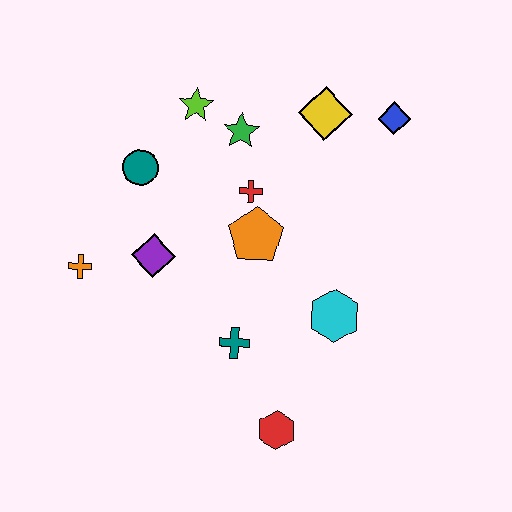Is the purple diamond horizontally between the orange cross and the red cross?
Yes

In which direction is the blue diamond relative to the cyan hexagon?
The blue diamond is above the cyan hexagon.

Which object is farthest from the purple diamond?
The blue diamond is farthest from the purple diamond.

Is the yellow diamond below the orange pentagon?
No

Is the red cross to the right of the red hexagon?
No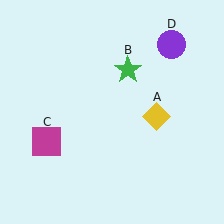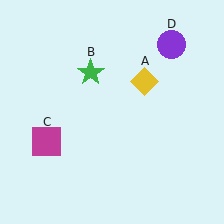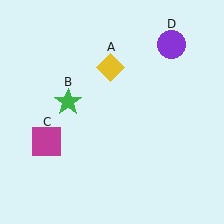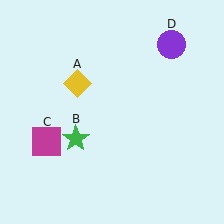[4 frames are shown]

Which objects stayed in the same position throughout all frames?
Magenta square (object C) and purple circle (object D) remained stationary.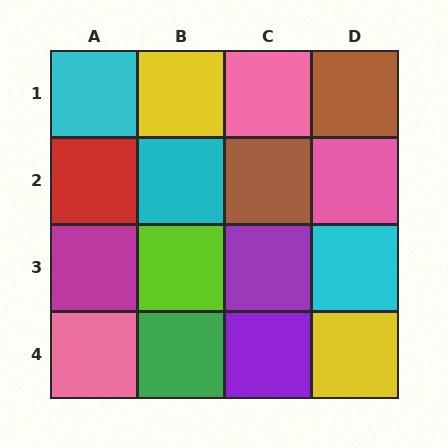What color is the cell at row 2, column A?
Red.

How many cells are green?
1 cell is green.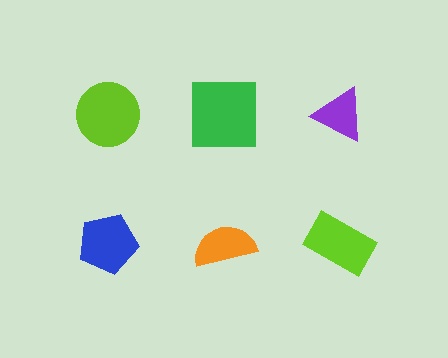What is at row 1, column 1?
A lime circle.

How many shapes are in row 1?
3 shapes.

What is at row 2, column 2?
An orange semicircle.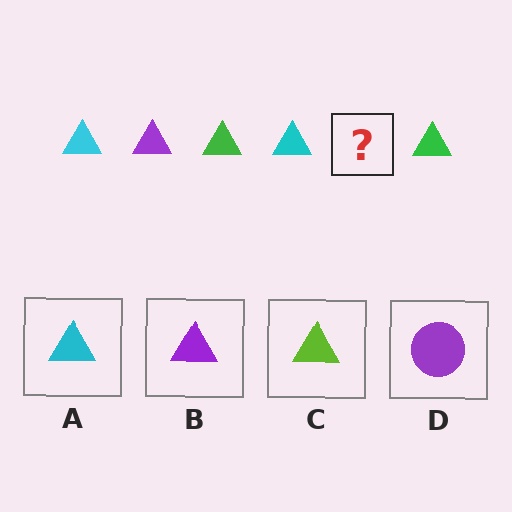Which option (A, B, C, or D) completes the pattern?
B.